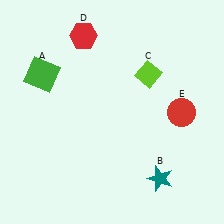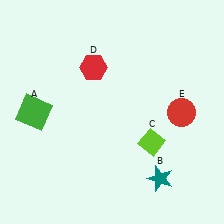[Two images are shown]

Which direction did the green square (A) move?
The green square (A) moved down.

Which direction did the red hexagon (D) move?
The red hexagon (D) moved down.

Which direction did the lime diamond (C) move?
The lime diamond (C) moved down.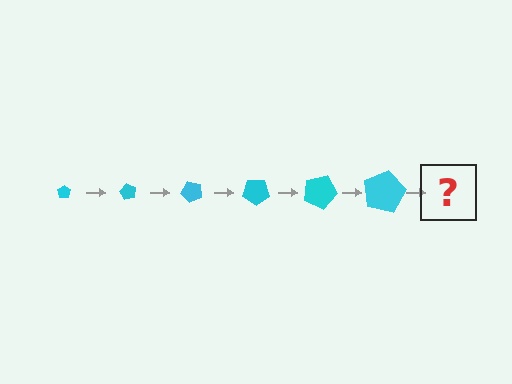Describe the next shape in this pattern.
It should be a pentagon, larger than the previous one and rotated 360 degrees from the start.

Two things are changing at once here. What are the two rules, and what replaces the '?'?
The two rules are that the pentagon grows larger each step and it rotates 60 degrees each step. The '?' should be a pentagon, larger than the previous one and rotated 360 degrees from the start.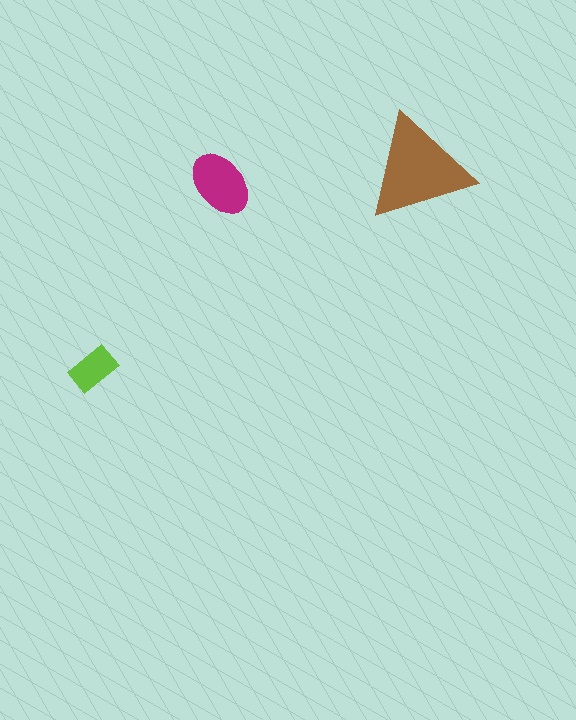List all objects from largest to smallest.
The brown triangle, the magenta ellipse, the lime rectangle.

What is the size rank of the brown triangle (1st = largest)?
1st.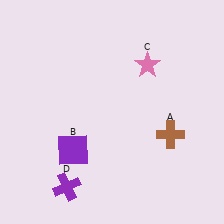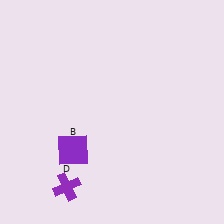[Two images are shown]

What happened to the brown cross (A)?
The brown cross (A) was removed in Image 2. It was in the bottom-right area of Image 1.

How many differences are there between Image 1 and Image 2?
There are 2 differences between the two images.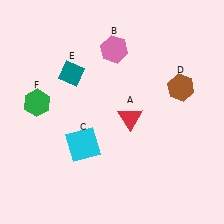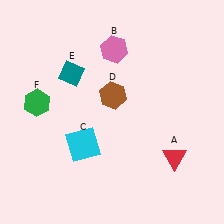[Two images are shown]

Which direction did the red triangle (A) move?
The red triangle (A) moved right.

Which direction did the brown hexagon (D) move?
The brown hexagon (D) moved left.